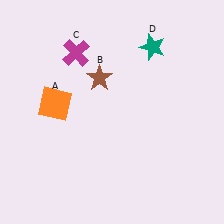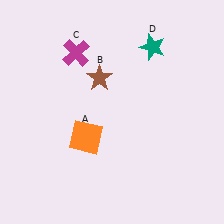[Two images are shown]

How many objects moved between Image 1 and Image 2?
1 object moved between the two images.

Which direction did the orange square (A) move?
The orange square (A) moved down.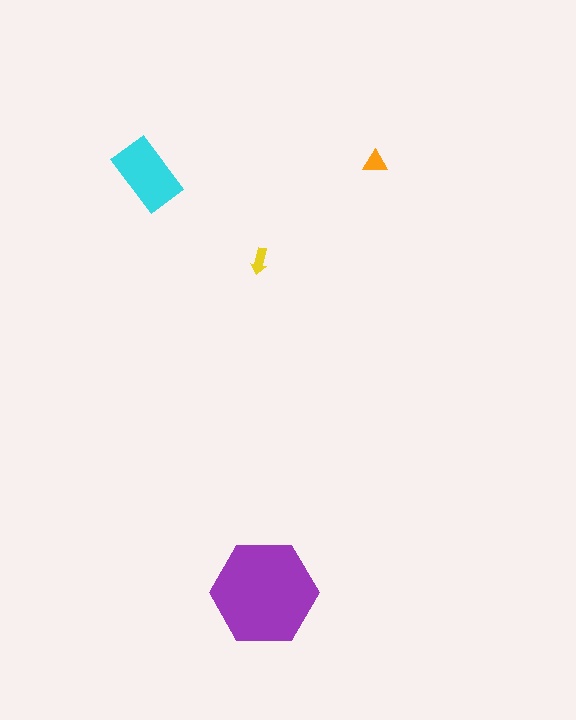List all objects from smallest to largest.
The yellow arrow, the orange triangle, the cyan rectangle, the purple hexagon.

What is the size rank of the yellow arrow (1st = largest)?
4th.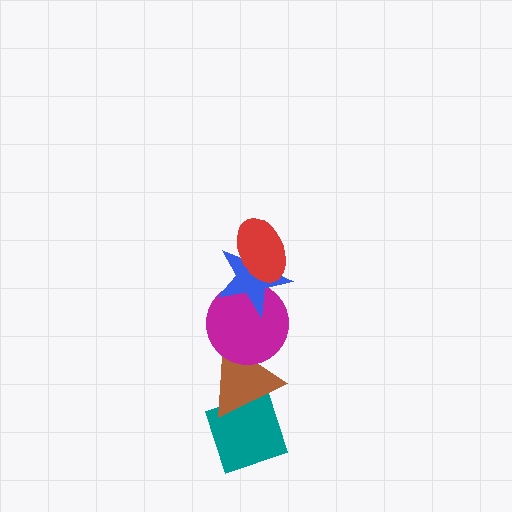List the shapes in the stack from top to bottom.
From top to bottom: the red ellipse, the blue star, the magenta circle, the brown triangle, the teal diamond.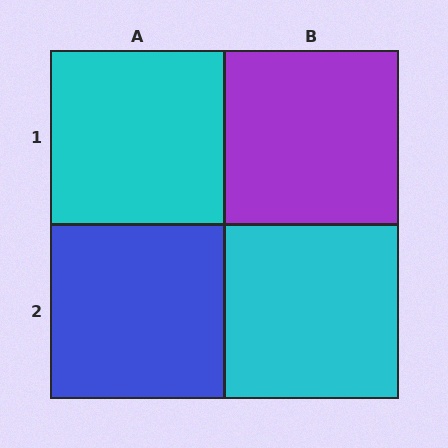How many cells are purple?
1 cell is purple.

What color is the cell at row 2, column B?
Cyan.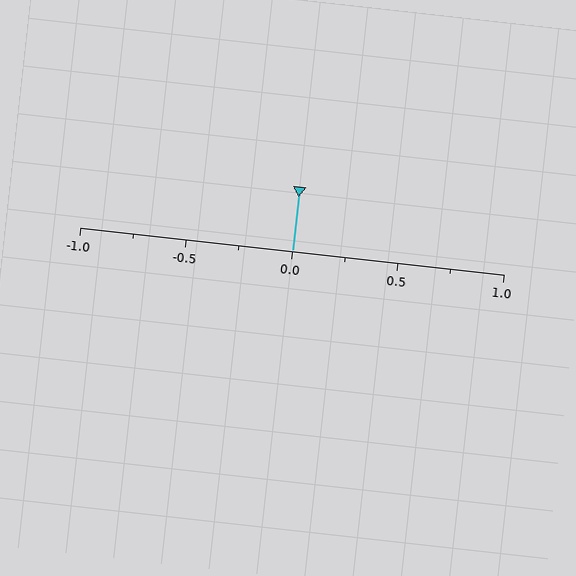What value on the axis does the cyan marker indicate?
The marker indicates approximately 0.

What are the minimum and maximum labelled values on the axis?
The axis runs from -1.0 to 1.0.